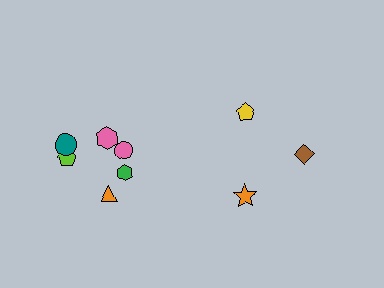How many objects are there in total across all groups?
There are 9 objects.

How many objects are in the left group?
There are 6 objects.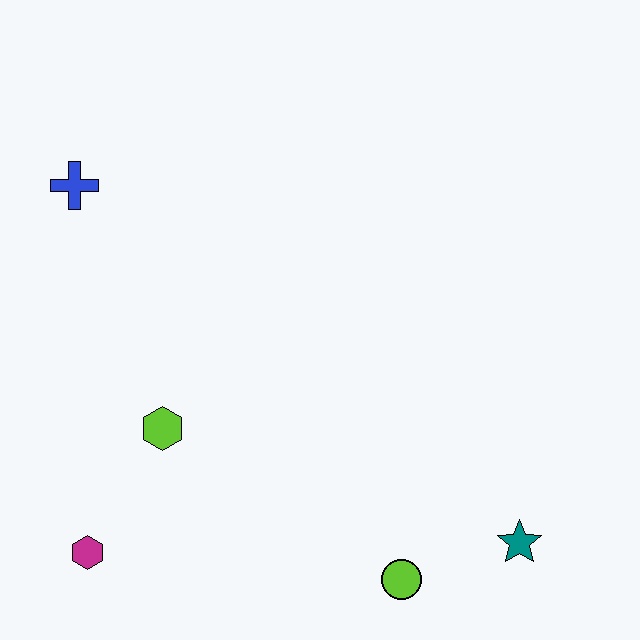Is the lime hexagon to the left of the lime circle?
Yes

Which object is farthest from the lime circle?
The blue cross is farthest from the lime circle.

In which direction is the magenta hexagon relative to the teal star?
The magenta hexagon is to the left of the teal star.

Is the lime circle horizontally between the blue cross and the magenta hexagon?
No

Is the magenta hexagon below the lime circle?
No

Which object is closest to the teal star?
The lime circle is closest to the teal star.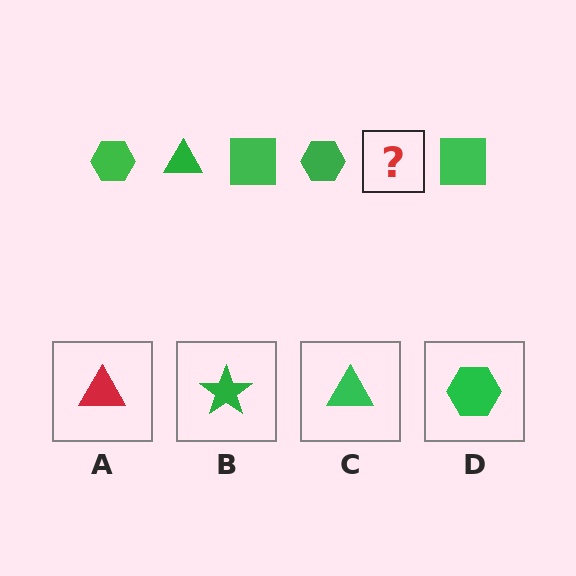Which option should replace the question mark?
Option C.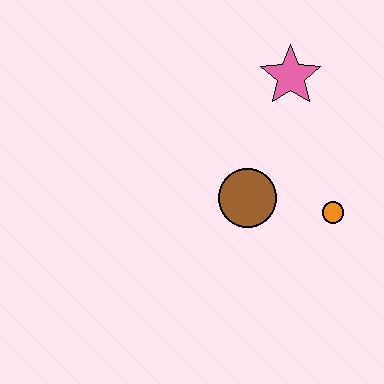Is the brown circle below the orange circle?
No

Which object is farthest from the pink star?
The orange circle is farthest from the pink star.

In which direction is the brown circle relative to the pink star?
The brown circle is below the pink star.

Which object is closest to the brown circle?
The orange circle is closest to the brown circle.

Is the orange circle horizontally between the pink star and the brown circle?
No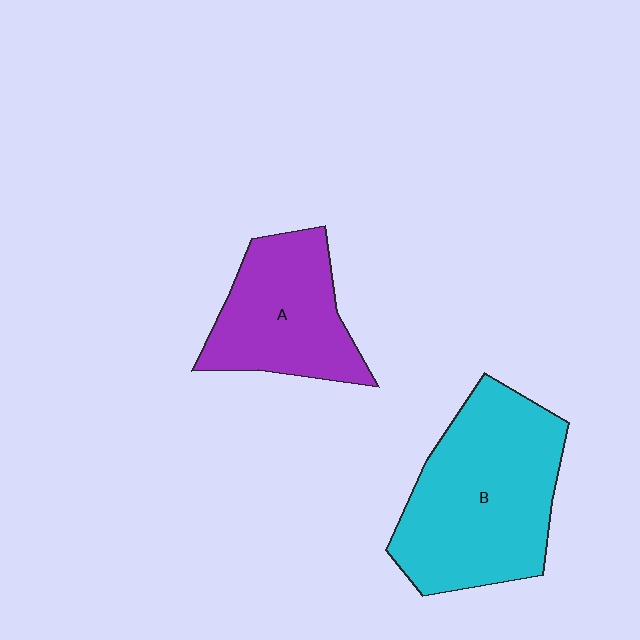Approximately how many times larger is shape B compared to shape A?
Approximately 1.5 times.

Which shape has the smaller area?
Shape A (purple).